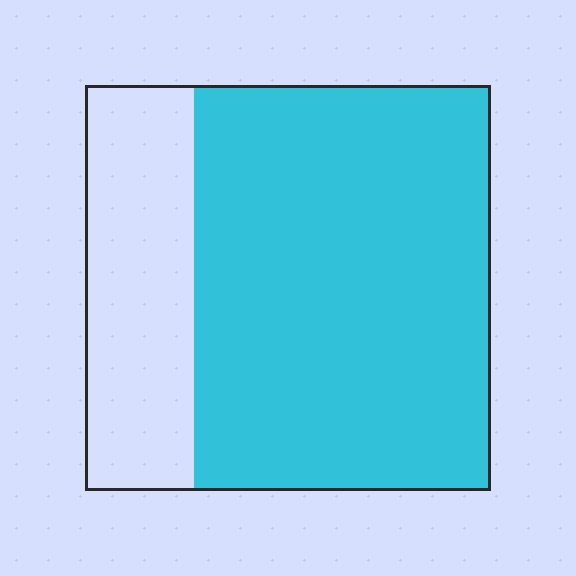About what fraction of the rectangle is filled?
About three quarters (3/4).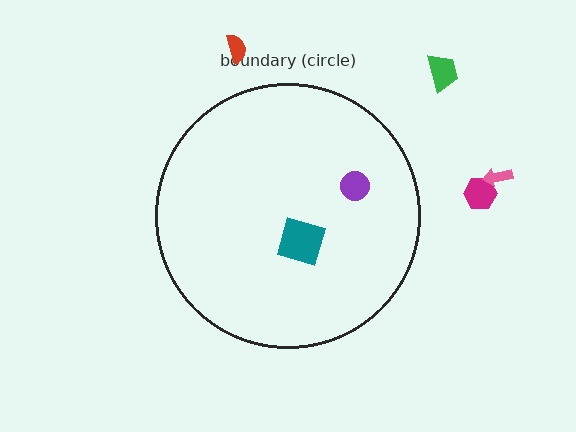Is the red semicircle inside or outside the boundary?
Outside.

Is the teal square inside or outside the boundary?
Inside.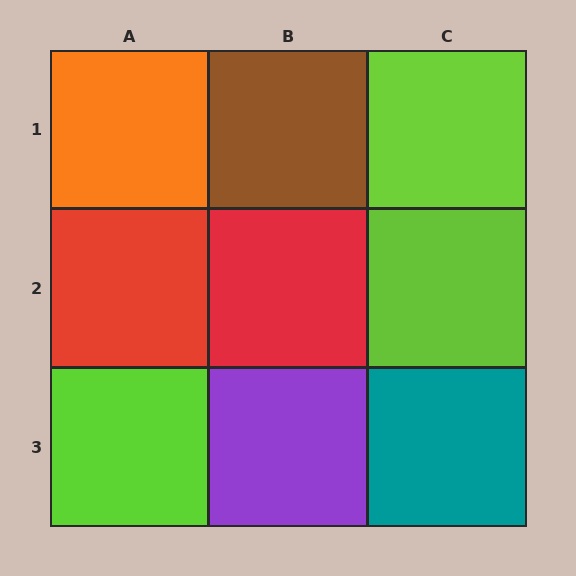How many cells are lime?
3 cells are lime.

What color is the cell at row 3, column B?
Purple.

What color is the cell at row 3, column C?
Teal.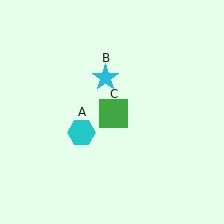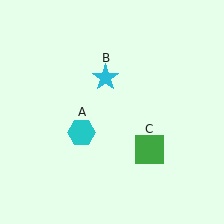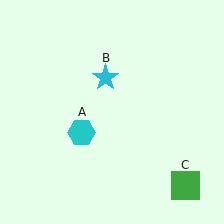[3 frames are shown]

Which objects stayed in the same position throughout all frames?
Cyan hexagon (object A) and cyan star (object B) remained stationary.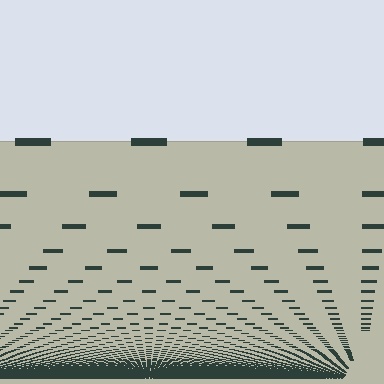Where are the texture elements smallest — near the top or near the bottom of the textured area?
Near the bottom.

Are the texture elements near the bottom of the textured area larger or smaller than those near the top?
Smaller. The gradient is inverted — elements near the bottom are smaller and denser.